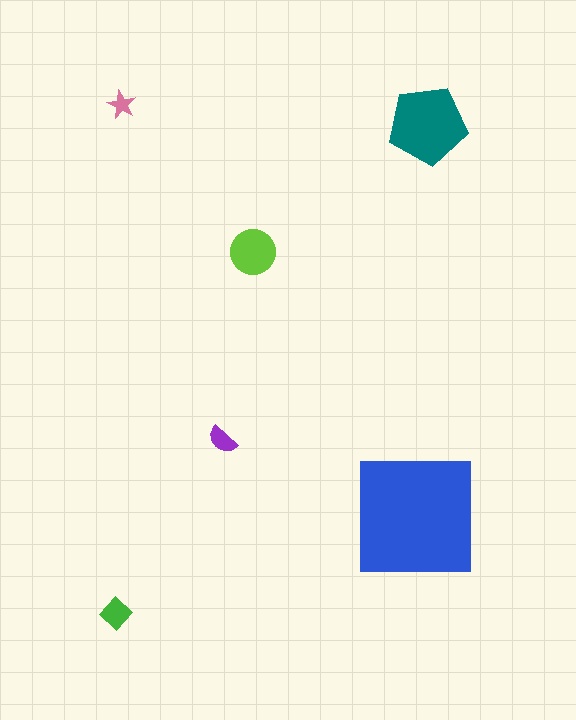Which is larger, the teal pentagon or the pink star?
The teal pentagon.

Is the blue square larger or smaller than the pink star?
Larger.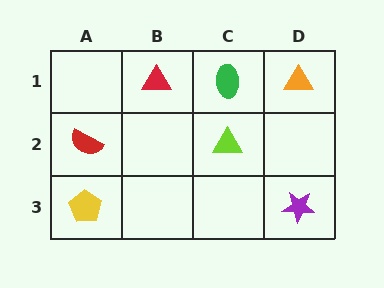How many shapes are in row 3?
2 shapes.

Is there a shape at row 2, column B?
No, that cell is empty.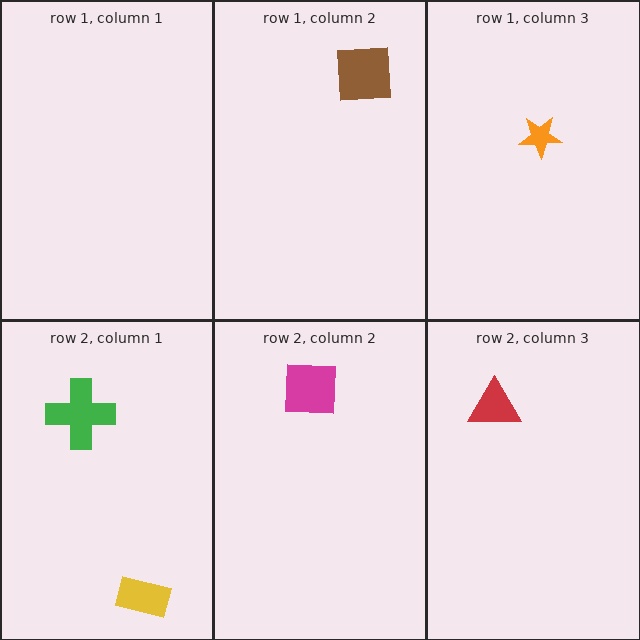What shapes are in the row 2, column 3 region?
The red triangle.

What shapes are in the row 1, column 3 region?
The orange star.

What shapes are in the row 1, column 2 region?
The brown square.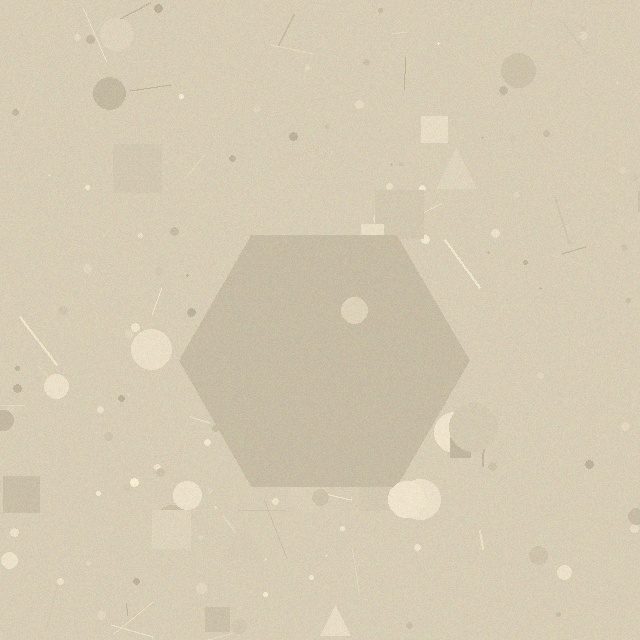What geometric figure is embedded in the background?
A hexagon is embedded in the background.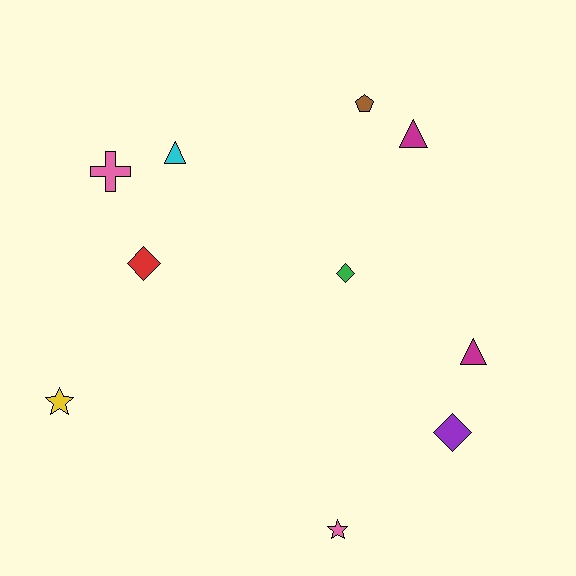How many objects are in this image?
There are 10 objects.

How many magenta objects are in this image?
There are 2 magenta objects.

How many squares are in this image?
There are no squares.